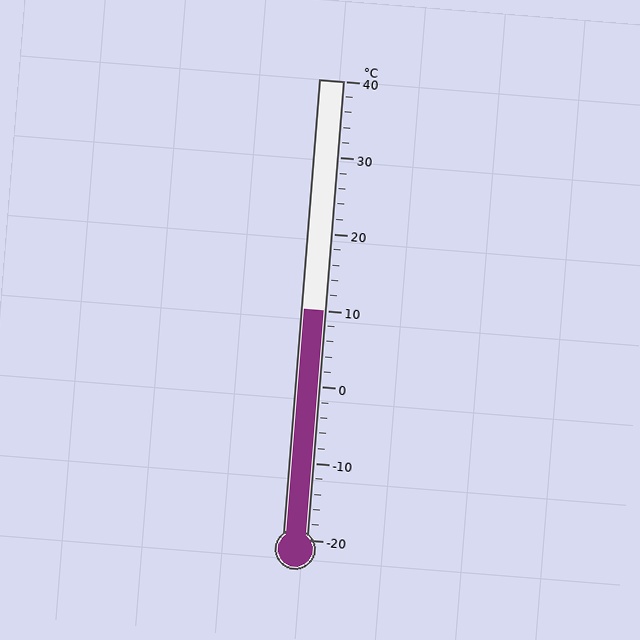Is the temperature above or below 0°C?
The temperature is above 0°C.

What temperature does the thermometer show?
The thermometer shows approximately 10°C.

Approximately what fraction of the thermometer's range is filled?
The thermometer is filled to approximately 50% of its range.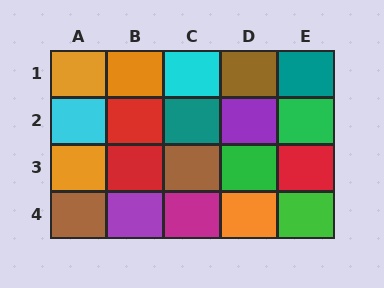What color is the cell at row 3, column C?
Brown.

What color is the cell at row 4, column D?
Orange.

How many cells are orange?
4 cells are orange.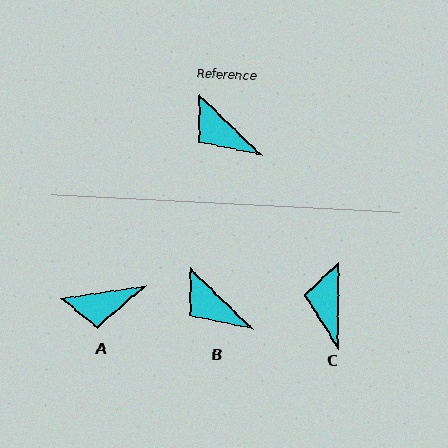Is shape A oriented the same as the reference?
No, it is off by about 52 degrees.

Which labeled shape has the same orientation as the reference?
B.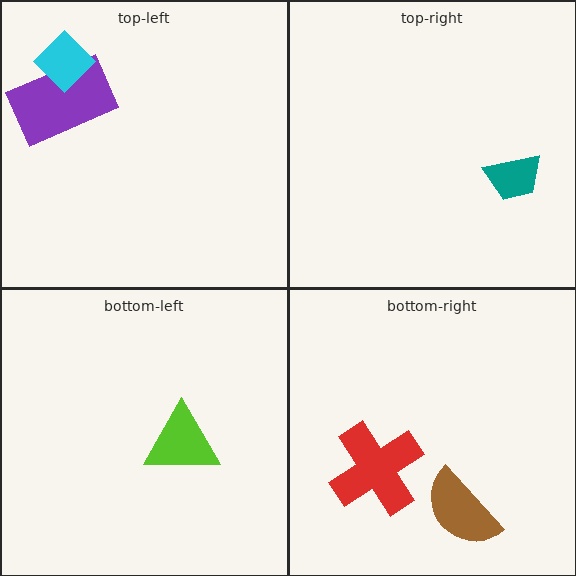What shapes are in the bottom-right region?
The brown semicircle, the red cross.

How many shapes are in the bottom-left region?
1.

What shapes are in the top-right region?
The teal trapezoid.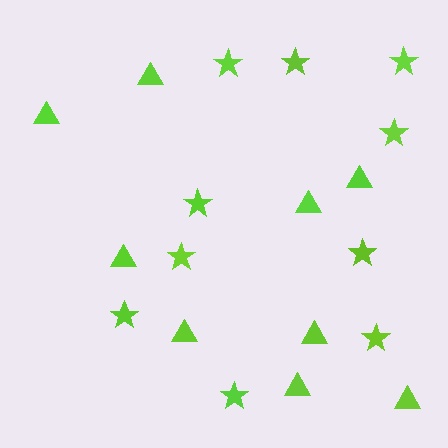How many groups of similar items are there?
There are 2 groups: one group of triangles (9) and one group of stars (10).